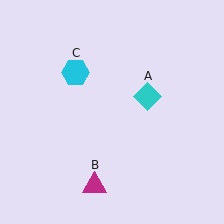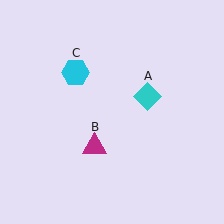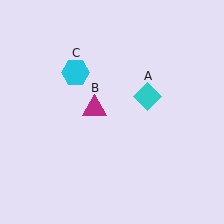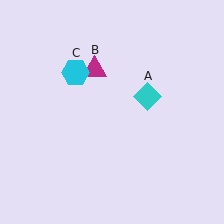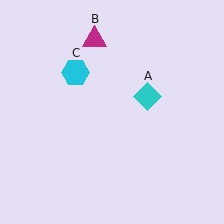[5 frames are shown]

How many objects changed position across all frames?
1 object changed position: magenta triangle (object B).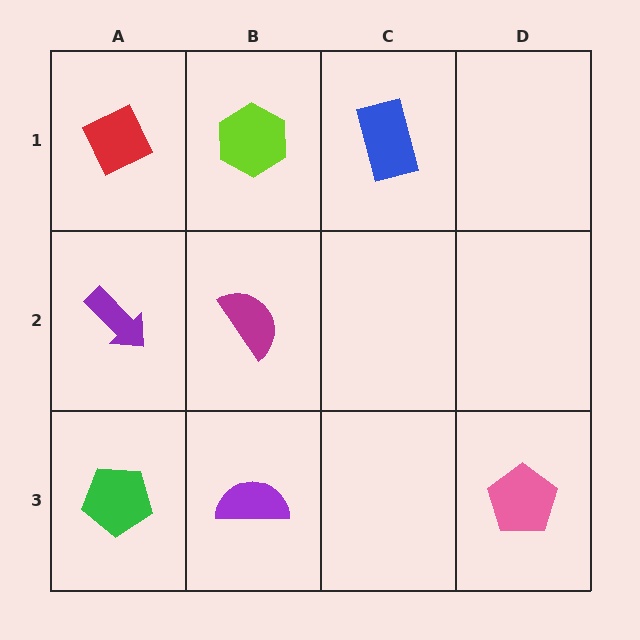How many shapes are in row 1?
3 shapes.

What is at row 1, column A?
A red diamond.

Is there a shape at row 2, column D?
No, that cell is empty.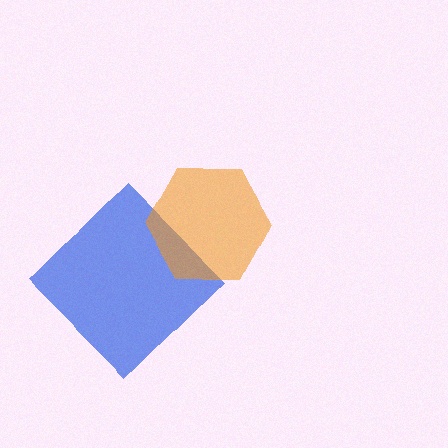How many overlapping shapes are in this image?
There are 2 overlapping shapes in the image.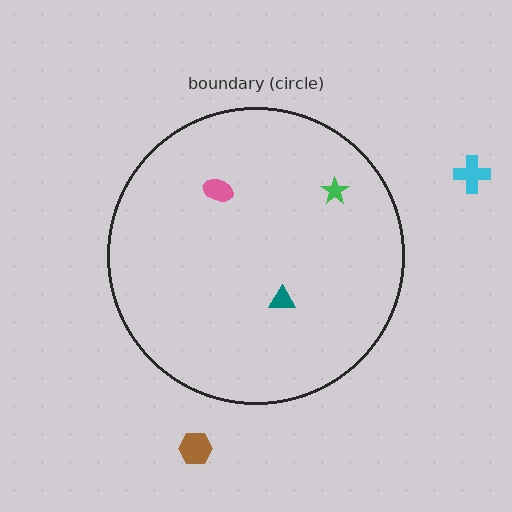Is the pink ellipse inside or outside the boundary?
Inside.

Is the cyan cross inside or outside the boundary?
Outside.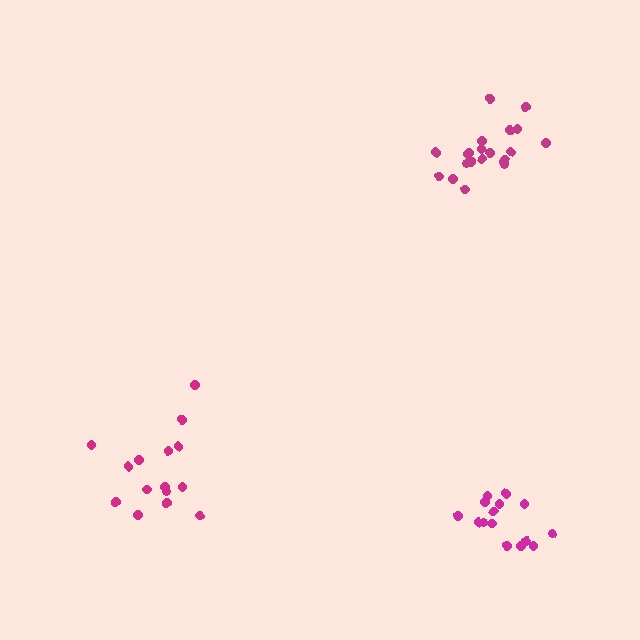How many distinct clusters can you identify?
There are 3 distinct clusters.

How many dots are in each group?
Group 1: 15 dots, Group 2: 21 dots, Group 3: 15 dots (51 total).